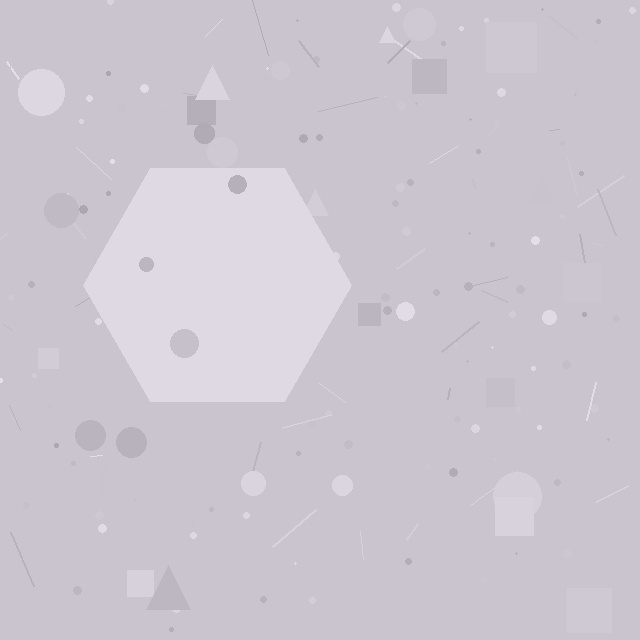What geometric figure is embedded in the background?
A hexagon is embedded in the background.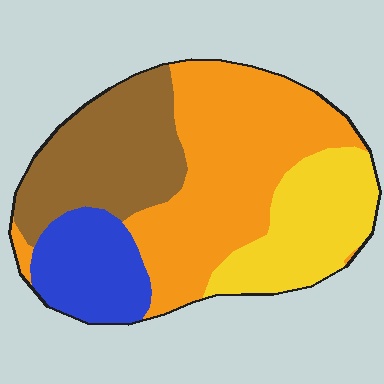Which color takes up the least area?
Blue, at roughly 15%.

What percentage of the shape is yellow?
Yellow covers about 20% of the shape.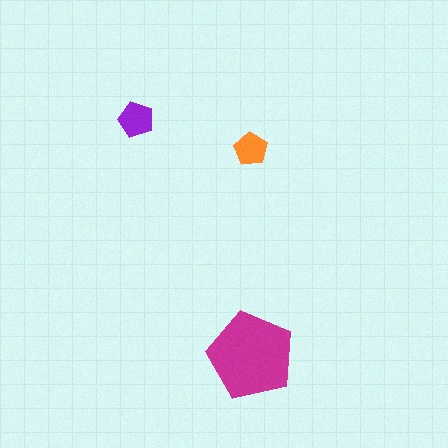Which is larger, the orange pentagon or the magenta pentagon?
The magenta one.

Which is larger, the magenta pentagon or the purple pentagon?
The magenta one.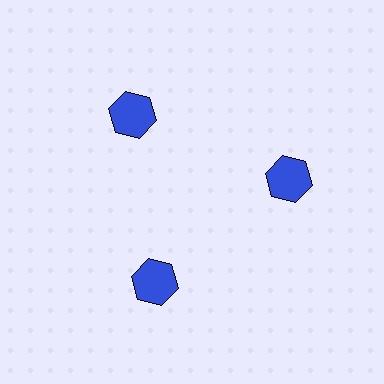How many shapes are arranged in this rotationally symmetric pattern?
There are 3 shapes, arranged in 3 groups of 1.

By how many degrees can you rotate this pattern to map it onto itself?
The pattern maps onto itself every 120 degrees of rotation.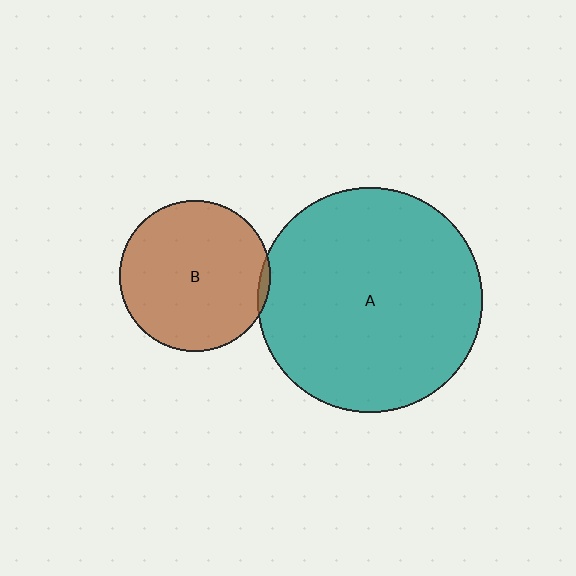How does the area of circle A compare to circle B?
Approximately 2.2 times.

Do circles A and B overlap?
Yes.